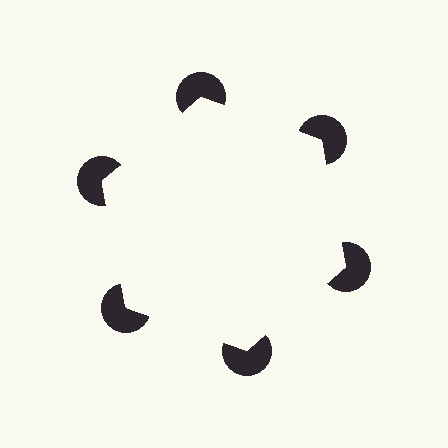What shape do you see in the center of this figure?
An illusory hexagon — its edges are inferred from the aligned wedge cuts in the pac-man discs, not physically drawn.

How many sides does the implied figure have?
6 sides.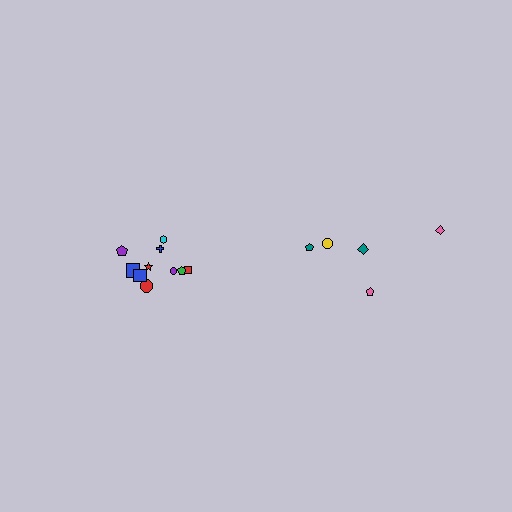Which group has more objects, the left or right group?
The left group.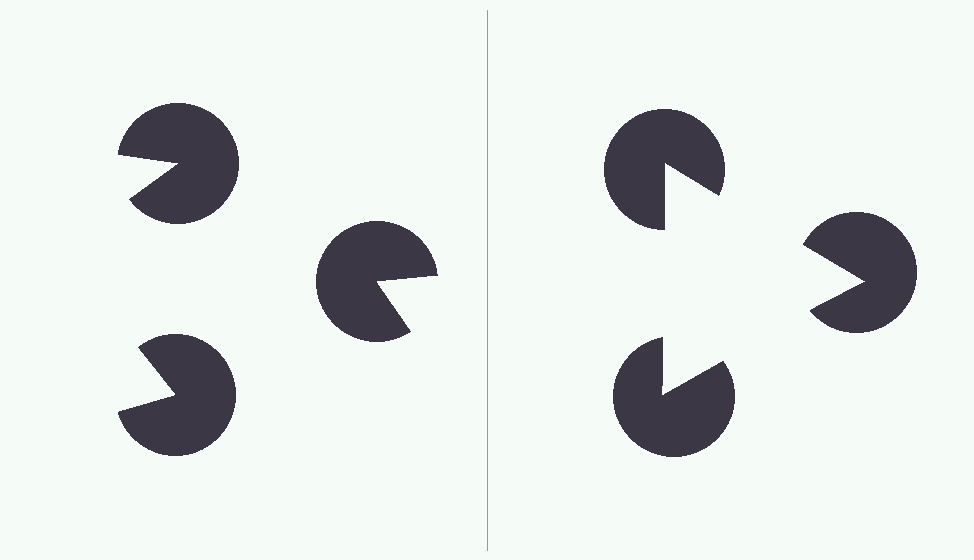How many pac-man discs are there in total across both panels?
6 — 3 on each side.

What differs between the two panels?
The pac-man discs are positioned identically on both sides; only the wedge orientations differ. On the right they align to a triangle; on the left they are misaligned.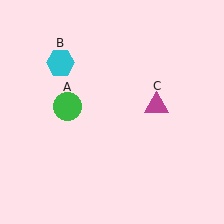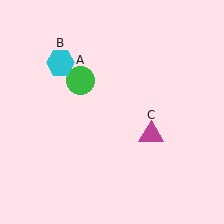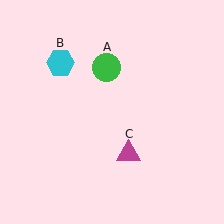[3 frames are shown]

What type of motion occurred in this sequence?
The green circle (object A), magenta triangle (object C) rotated clockwise around the center of the scene.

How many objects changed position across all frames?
2 objects changed position: green circle (object A), magenta triangle (object C).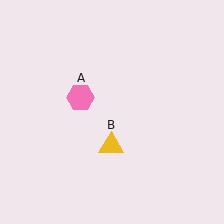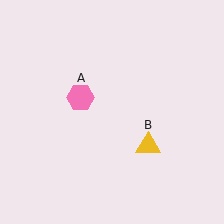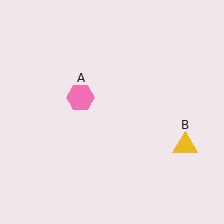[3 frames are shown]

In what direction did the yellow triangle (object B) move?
The yellow triangle (object B) moved right.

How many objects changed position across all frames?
1 object changed position: yellow triangle (object B).